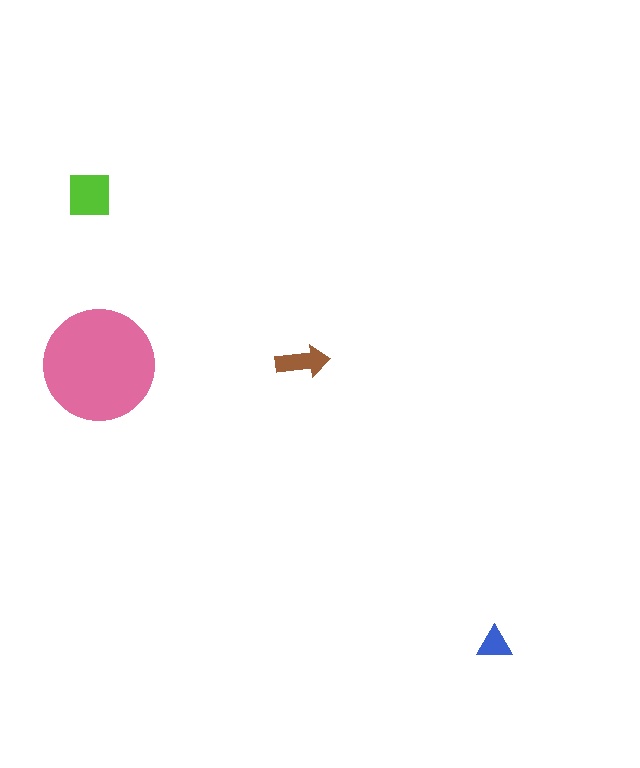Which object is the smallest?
The blue triangle.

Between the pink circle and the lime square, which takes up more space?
The pink circle.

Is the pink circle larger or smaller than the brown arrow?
Larger.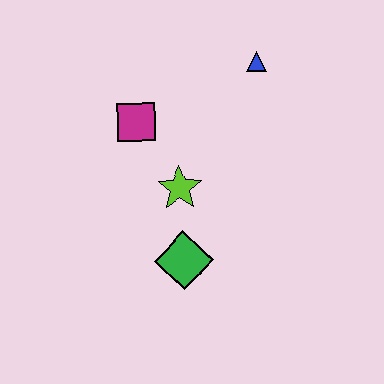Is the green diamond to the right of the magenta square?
Yes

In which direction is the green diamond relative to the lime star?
The green diamond is below the lime star.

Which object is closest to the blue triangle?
The magenta square is closest to the blue triangle.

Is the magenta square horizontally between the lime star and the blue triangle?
No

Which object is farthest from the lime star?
The blue triangle is farthest from the lime star.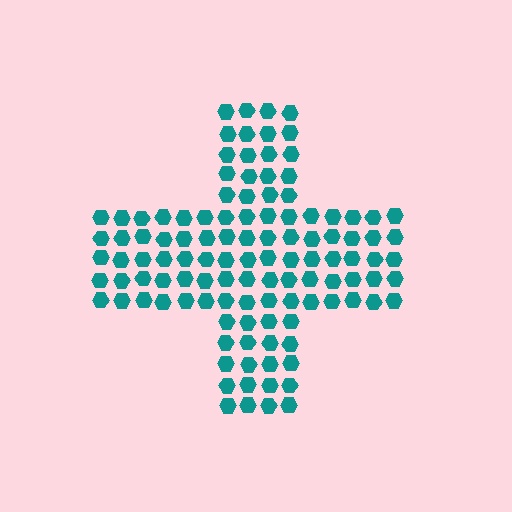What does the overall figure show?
The overall figure shows a cross.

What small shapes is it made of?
It is made of small hexagons.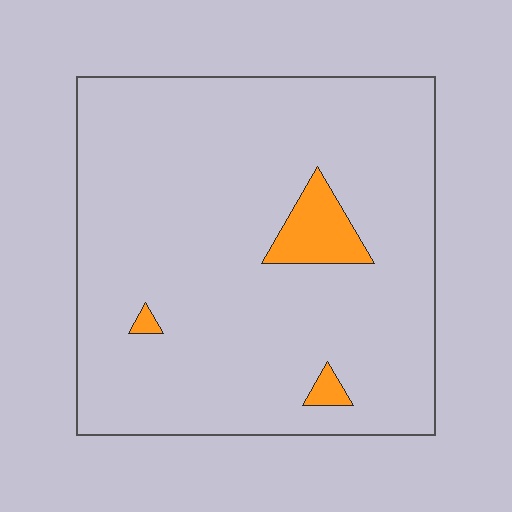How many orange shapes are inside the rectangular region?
3.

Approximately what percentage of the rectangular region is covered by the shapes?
Approximately 5%.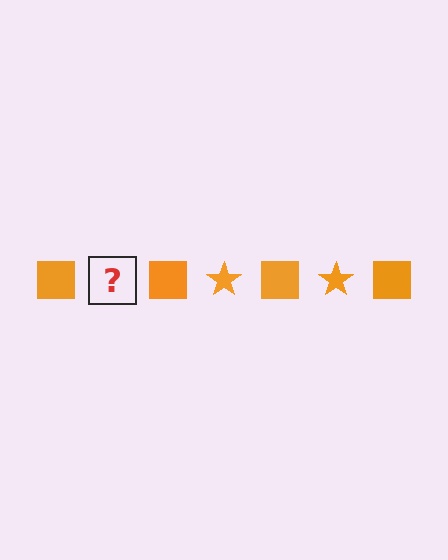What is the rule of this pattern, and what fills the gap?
The rule is that the pattern cycles through square, star shapes in orange. The gap should be filled with an orange star.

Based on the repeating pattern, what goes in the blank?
The blank should be an orange star.